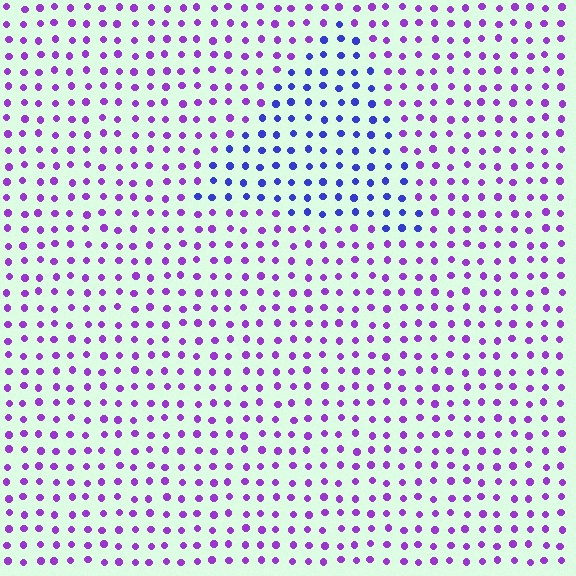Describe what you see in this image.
The image is filled with small purple elements in a uniform arrangement. A triangle-shaped region is visible where the elements are tinted to a slightly different hue, forming a subtle color boundary.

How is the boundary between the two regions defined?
The boundary is defined purely by a slight shift in hue (about 42 degrees). Spacing, size, and orientation are identical on both sides.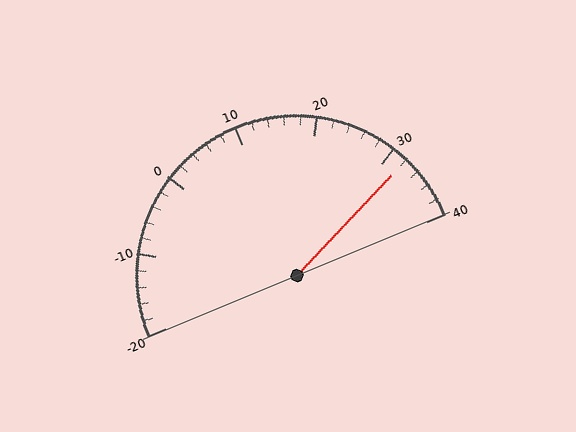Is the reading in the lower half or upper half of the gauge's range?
The reading is in the upper half of the range (-20 to 40).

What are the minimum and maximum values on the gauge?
The gauge ranges from -20 to 40.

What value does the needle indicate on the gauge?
The needle indicates approximately 32.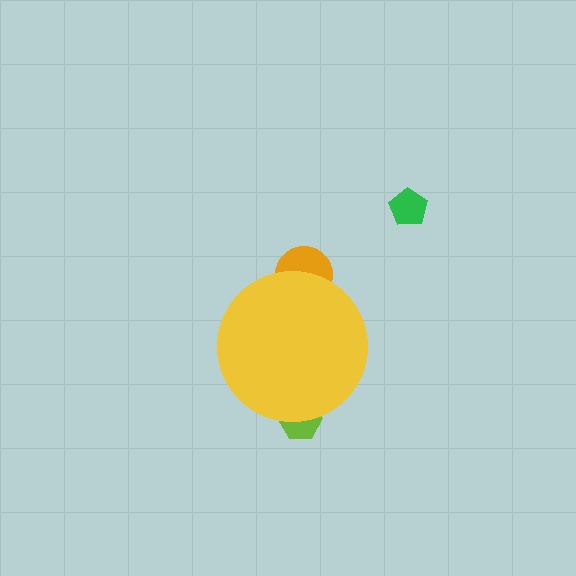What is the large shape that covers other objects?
A yellow circle.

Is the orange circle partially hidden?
Yes, the orange circle is partially hidden behind the yellow circle.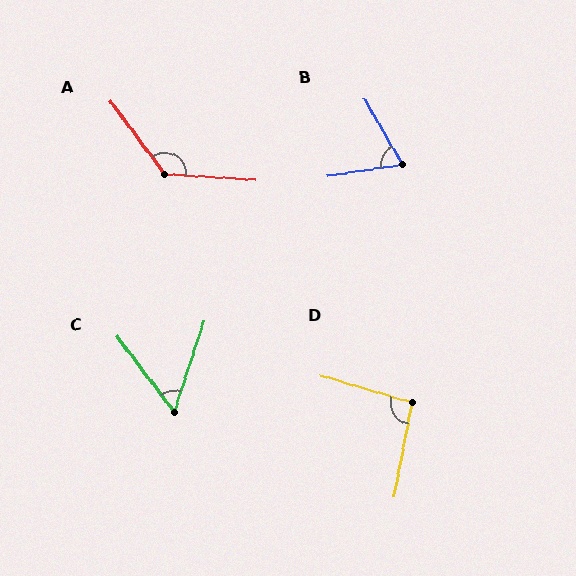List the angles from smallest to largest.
C (55°), B (68°), D (95°), A (130°).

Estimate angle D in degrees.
Approximately 95 degrees.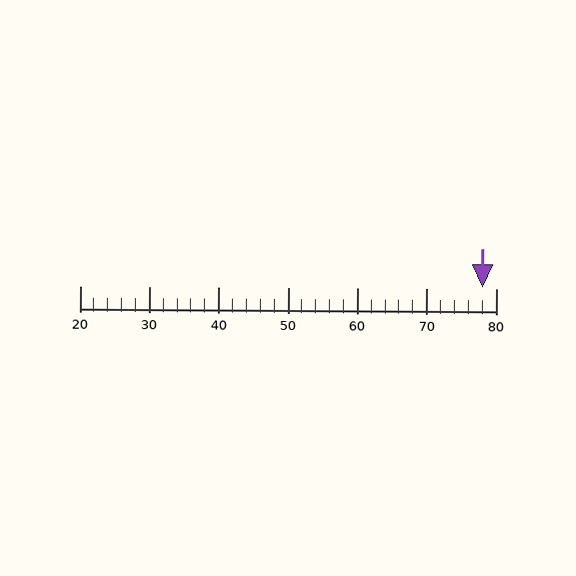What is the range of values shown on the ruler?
The ruler shows values from 20 to 80.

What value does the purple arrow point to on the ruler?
The purple arrow points to approximately 78.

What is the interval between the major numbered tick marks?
The major tick marks are spaced 10 units apart.